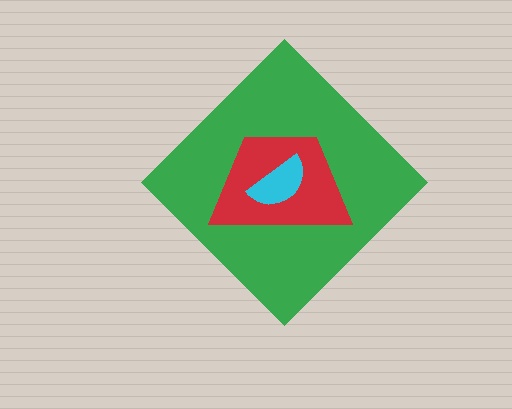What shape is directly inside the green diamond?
The red trapezoid.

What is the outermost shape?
The green diamond.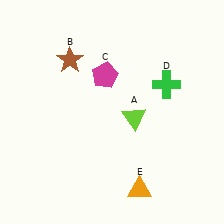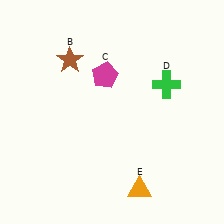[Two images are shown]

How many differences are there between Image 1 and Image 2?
There is 1 difference between the two images.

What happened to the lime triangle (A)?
The lime triangle (A) was removed in Image 2. It was in the bottom-right area of Image 1.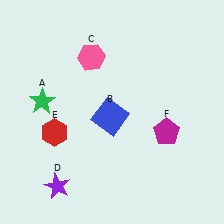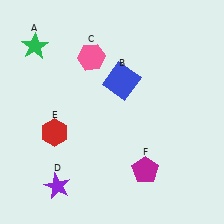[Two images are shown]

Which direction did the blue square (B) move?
The blue square (B) moved up.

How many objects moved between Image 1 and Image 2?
3 objects moved between the two images.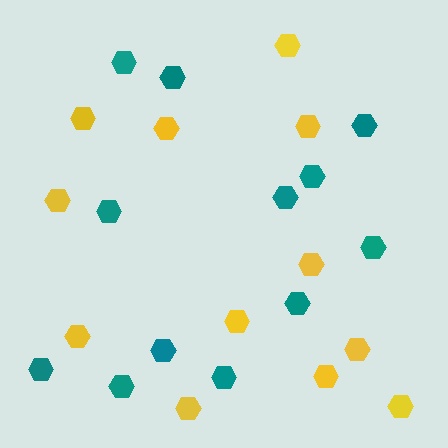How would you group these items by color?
There are 2 groups: one group of yellow hexagons (12) and one group of teal hexagons (12).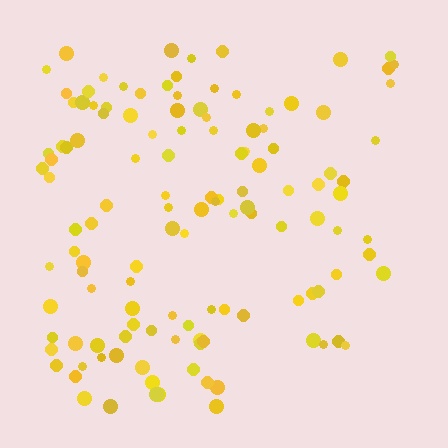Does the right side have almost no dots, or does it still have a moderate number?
Still a moderate number, just noticeably fewer than the left.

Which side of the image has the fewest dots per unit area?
The right.